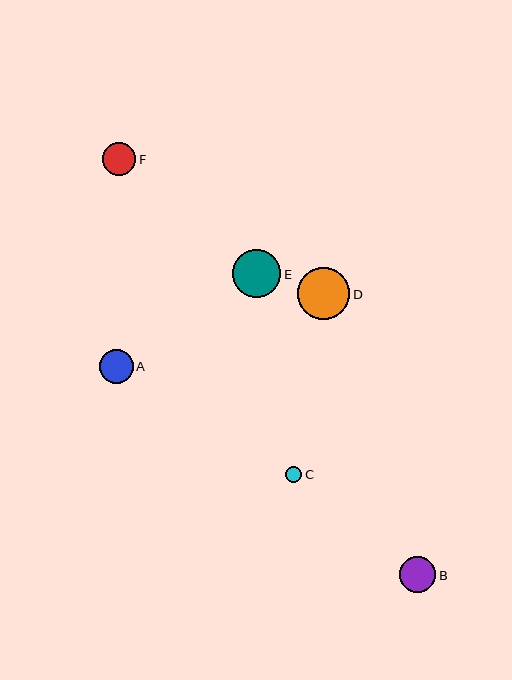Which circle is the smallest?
Circle C is the smallest with a size of approximately 16 pixels.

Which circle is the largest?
Circle D is the largest with a size of approximately 52 pixels.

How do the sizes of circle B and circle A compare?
Circle B and circle A are approximately the same size.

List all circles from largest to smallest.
From largest to smallest: D, E, B, A, F, C.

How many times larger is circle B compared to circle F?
Circle B is approximately 1.1 times the size of circle F.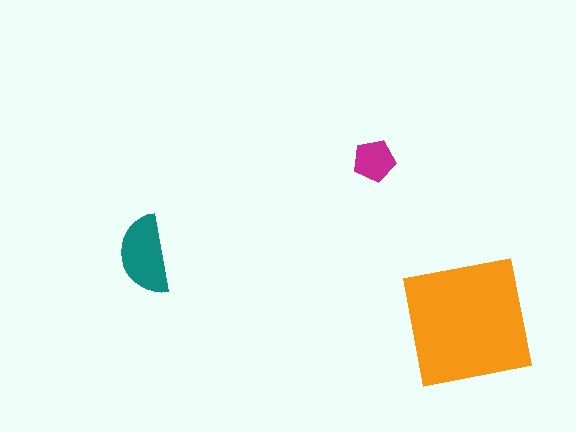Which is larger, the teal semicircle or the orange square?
The orange square.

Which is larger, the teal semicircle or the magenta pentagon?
The teal semicircle.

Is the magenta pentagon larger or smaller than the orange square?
Smaller.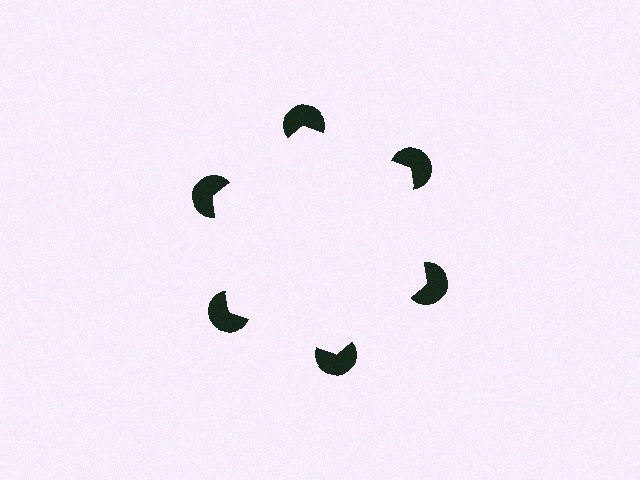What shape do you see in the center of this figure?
An illusory hexagon — its edges are inferred from the aligned wedge cuts in the pac-man discs, not physically drawn.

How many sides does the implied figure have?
6 sides.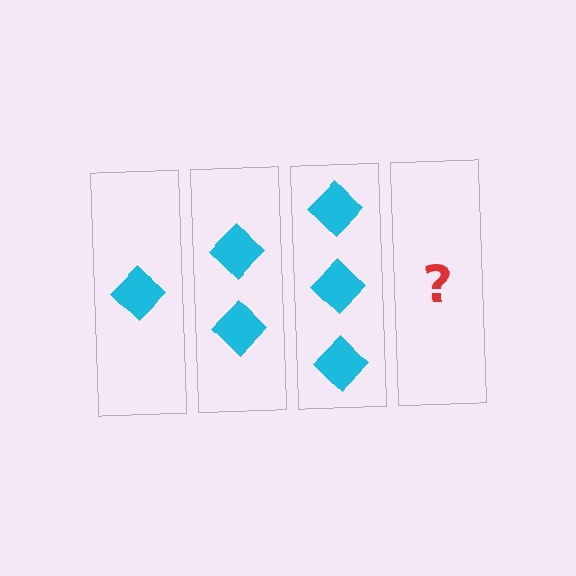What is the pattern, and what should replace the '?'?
The pattern is that each step adds one more diamond. The '?' should be 4 diamonds.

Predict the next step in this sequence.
The next step is 4 diamonds.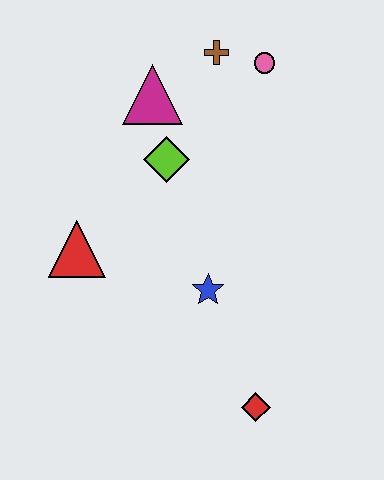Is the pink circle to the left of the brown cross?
No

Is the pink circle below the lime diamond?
No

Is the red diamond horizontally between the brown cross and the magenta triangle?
No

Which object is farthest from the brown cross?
The red diamond is farthest from the brown cross.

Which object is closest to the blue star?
The red diamond is closest to the blue star.